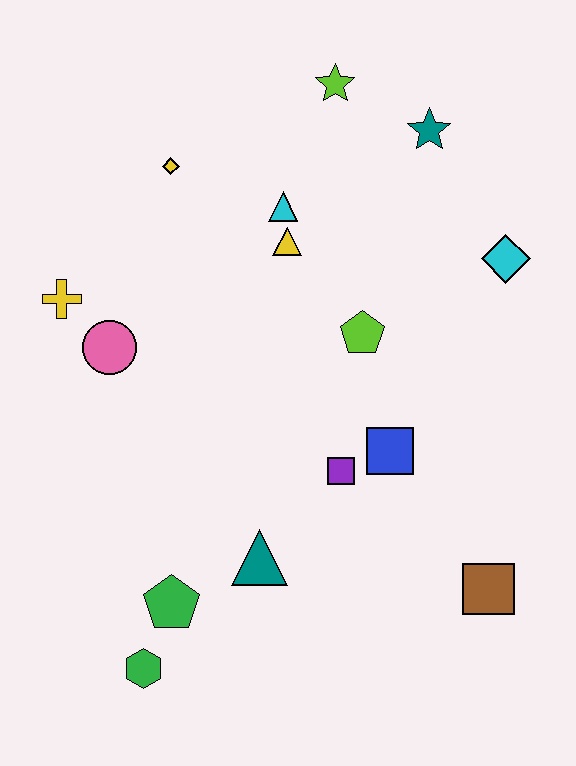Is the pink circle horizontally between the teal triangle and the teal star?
No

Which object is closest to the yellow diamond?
The cyan triangle is closest to the yellow diamond.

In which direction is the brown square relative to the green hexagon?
The brown square is to the right of the green hexagon.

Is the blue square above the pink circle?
No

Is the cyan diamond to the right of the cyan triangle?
Yes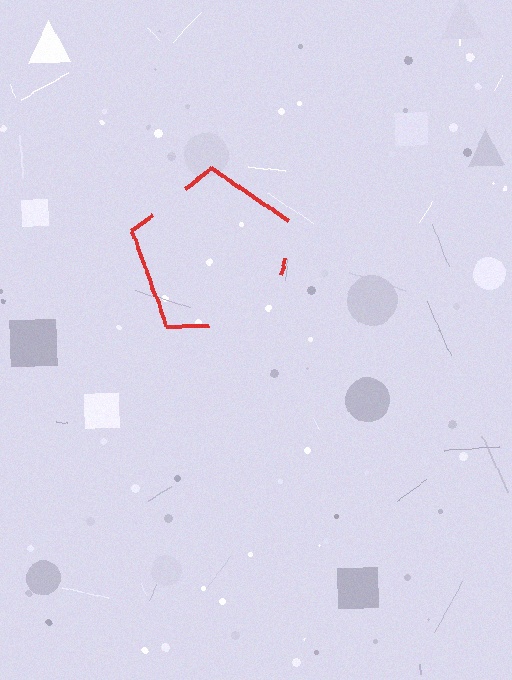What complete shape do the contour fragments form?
The contour fragments form a pentagon.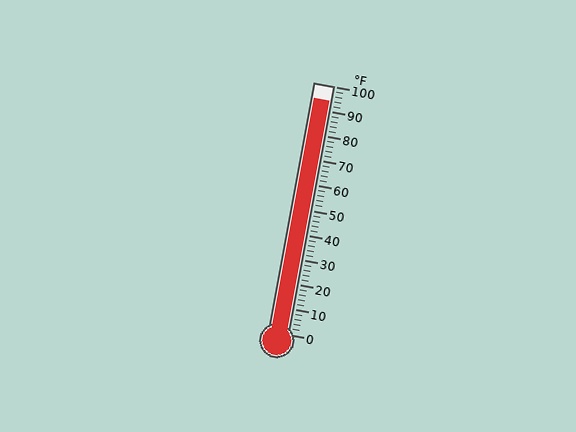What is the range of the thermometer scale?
The thermometer scale ranges from 0°F to 100°F.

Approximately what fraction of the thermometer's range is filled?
The thermometer is filled to approximately 95% of its range.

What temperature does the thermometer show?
The thermometer shows approximately 94°F.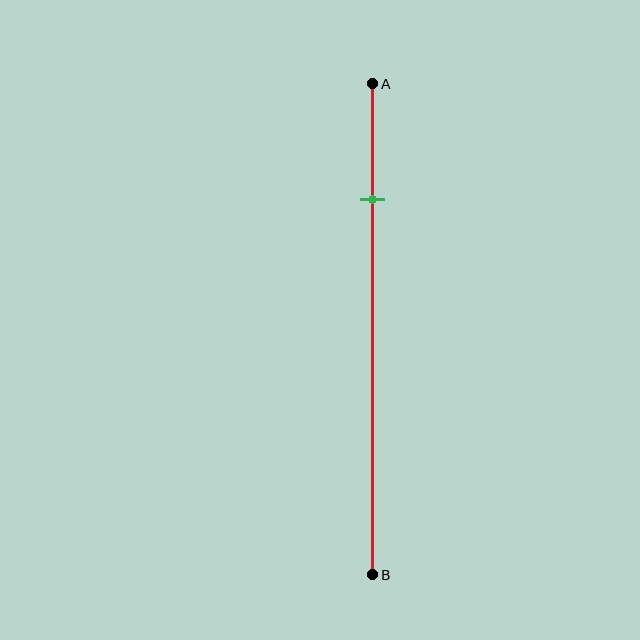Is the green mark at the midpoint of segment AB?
No, the mark is at about 25% from A, not at the 50% midpoint.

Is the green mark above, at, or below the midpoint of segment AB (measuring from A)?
The green mark is above the midpoint of segment AB.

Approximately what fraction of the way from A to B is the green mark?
The green mark is approximately 25% of the way from A to B.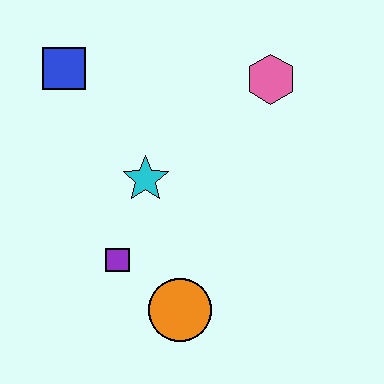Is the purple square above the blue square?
No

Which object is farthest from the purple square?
The pink hexagon is farthest from the purple square.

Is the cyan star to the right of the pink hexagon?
No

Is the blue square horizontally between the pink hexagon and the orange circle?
No